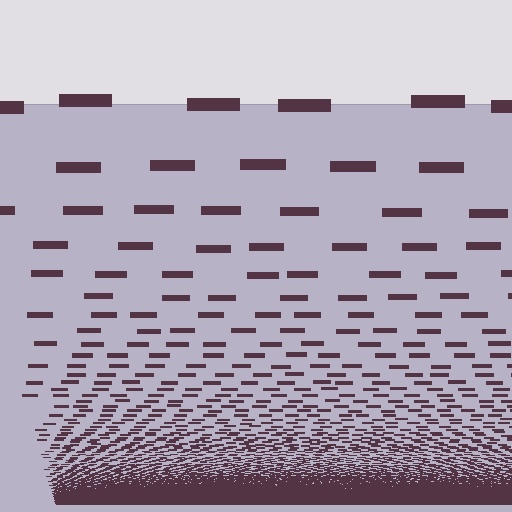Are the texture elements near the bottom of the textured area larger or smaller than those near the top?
Smaller. The gradient is inverted — elements near the bottom are smaller and denser.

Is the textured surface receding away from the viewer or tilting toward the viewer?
The surface appears to tilt toward the viewer. Texture elements get larger and sparser toward the top.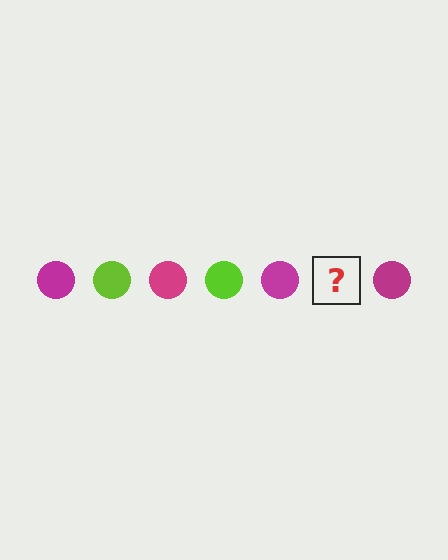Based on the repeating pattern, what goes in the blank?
The blank should be a lime circle.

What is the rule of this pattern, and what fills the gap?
The rule is that the pattern cycles through magenta, lime circles. The gap should be filled with a lime circle.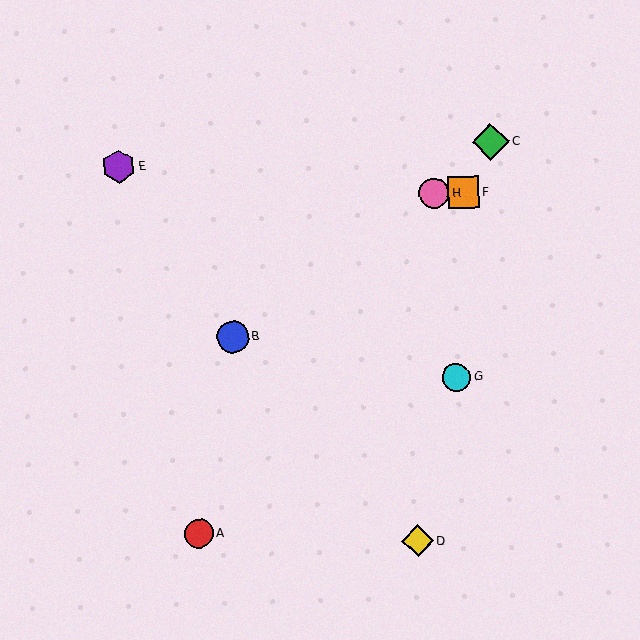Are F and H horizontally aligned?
Yes, both are at y≈192.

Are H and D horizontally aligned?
No, H is at y≈193 and D is at y≈541.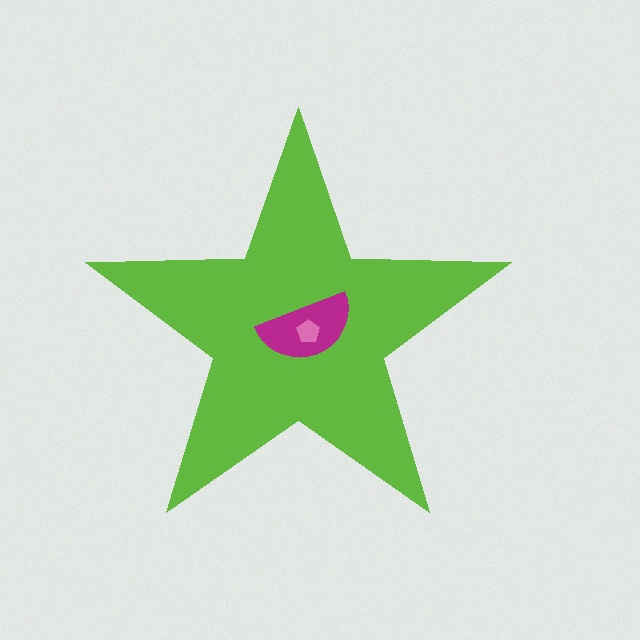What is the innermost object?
The pink pentagon.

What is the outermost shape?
The lime star.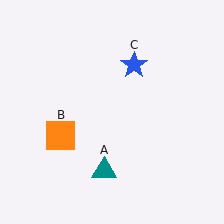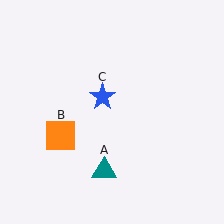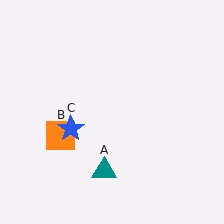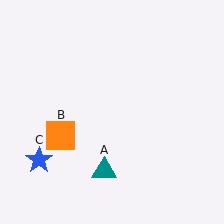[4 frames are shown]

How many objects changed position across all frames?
1 object changed position: blue star (object C).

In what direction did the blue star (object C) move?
The blue star (object C) moved down and to the left.